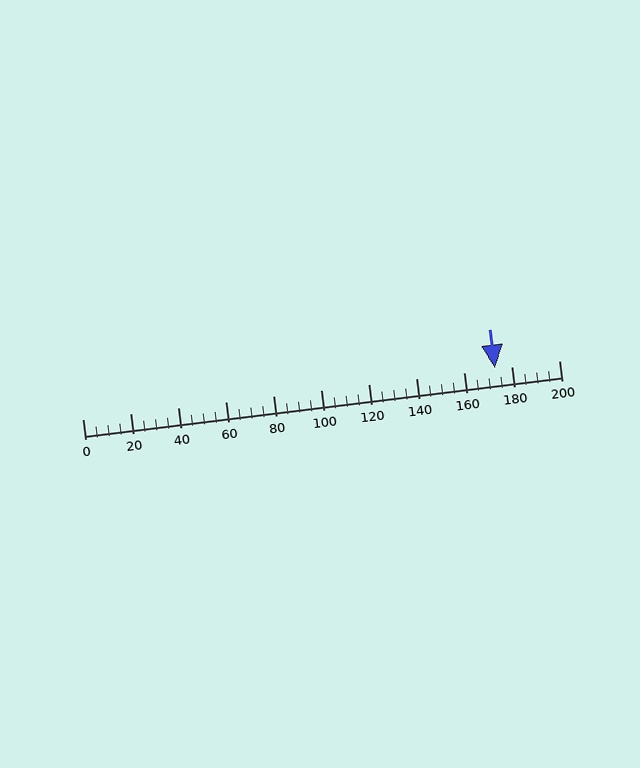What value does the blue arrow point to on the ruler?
The blue arrow points to approximately 173.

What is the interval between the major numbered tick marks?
The major tick marks are spaced 20 units apart.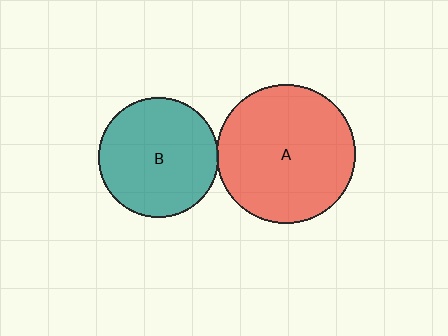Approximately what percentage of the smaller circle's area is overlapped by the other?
Approximately 5%.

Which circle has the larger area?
Circle A (red).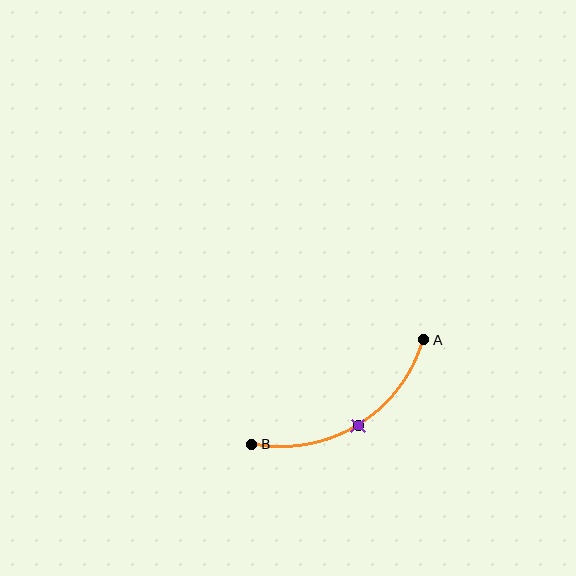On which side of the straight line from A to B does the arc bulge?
The arc bulges below the straight line connecting A and B.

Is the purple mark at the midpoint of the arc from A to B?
Yes. The purple mark lies on the arc at equal arc-length from both A and B — it is the arc midpoint.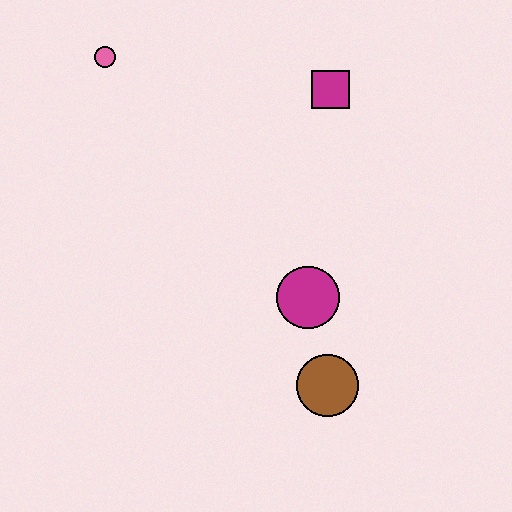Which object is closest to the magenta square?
The magenta circle is closest to the magenta square.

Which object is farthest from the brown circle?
The pink circle is farthest from the brown circle.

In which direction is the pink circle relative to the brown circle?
The pink circle is above the brown circle.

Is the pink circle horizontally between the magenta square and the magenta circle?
No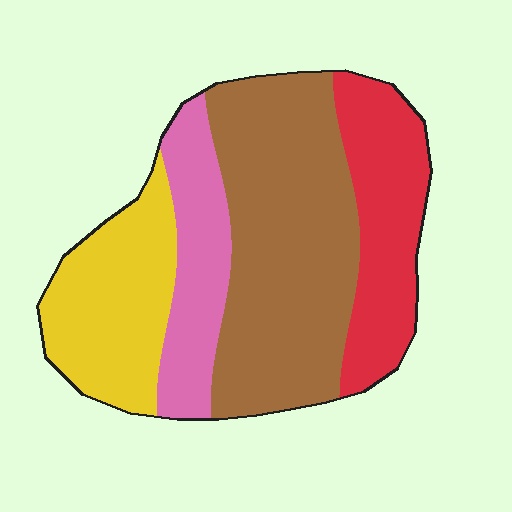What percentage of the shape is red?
Red takes up about one fifth (1/5) of the shape.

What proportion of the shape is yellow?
Yellow takes up between a sixth and a third of the shape.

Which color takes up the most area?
Brown, at roughly 40%.